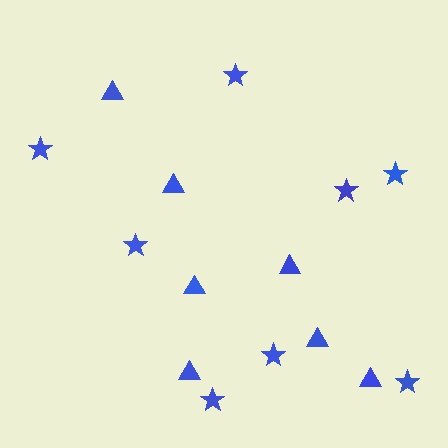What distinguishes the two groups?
There are 2 groups: one group of triangles (7) and one group of stars (8).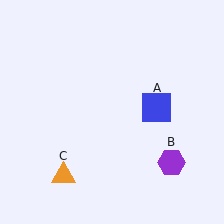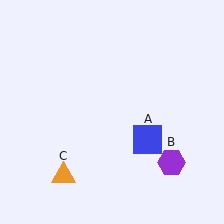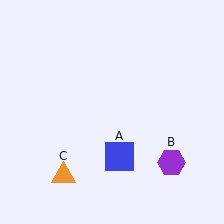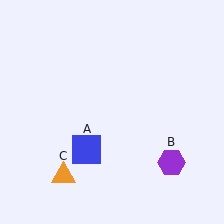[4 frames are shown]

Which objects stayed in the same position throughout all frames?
Purple hexagon (object B) and orange triangle (object C) remained stationary.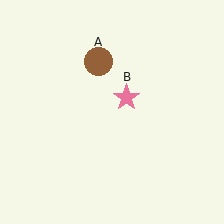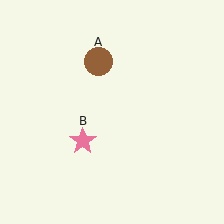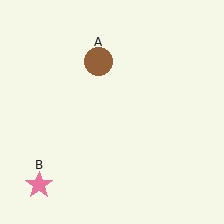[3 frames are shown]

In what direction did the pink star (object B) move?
The pink star (object B) moved down and to the left.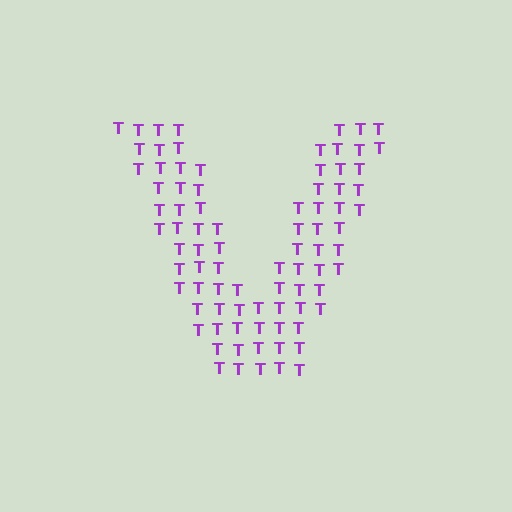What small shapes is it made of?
It is made of small letter T's.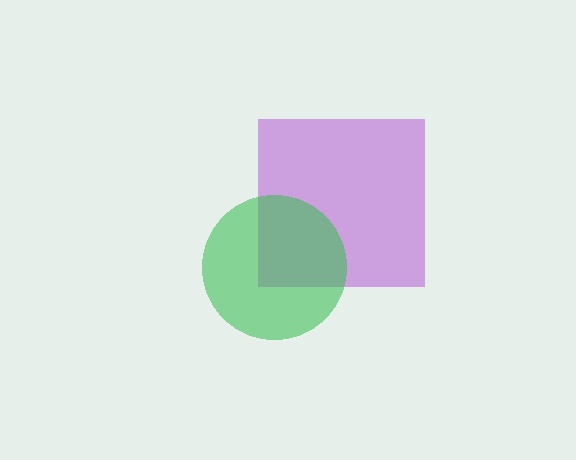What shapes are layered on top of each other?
The layered shapes are: a purple square, a green circle.